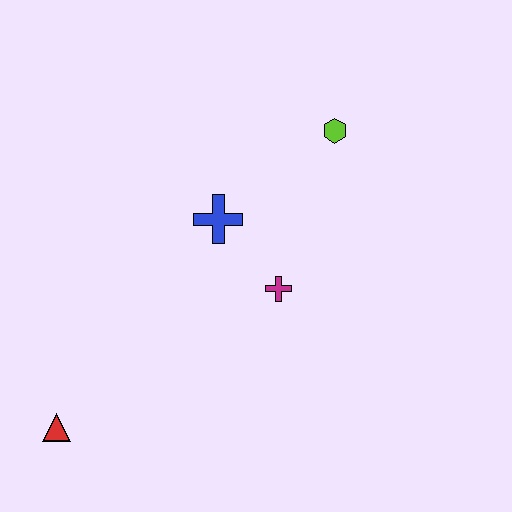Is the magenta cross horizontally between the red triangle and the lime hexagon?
Yes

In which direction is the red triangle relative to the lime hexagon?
The red triangle is below the lime hexagon.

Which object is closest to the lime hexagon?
The blue cross is closest to the lime hexagon.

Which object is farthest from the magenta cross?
The red triangle is farthest from the magenta cross.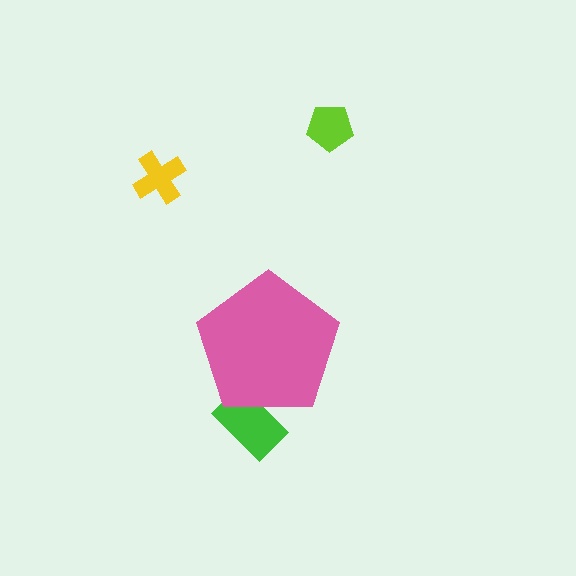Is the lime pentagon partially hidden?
No, the lime pentagon is fully visible.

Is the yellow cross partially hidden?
No, the yellow cross is fully visible.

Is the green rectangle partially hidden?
Yes, the green rectangle is partially hidden behind the pink pentagon.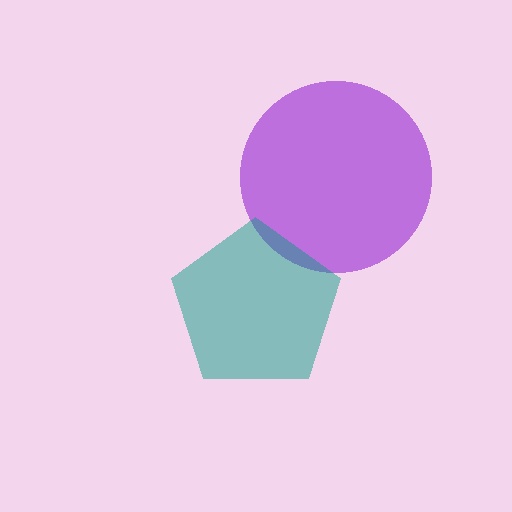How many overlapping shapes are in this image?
There are 2 overlapping shapes in the image.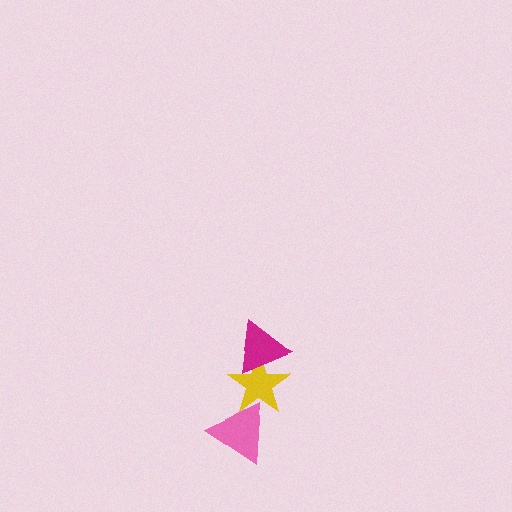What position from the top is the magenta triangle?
The magenta triangle is 1st from the top.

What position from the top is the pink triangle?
The pink triangle is 3rd from the top.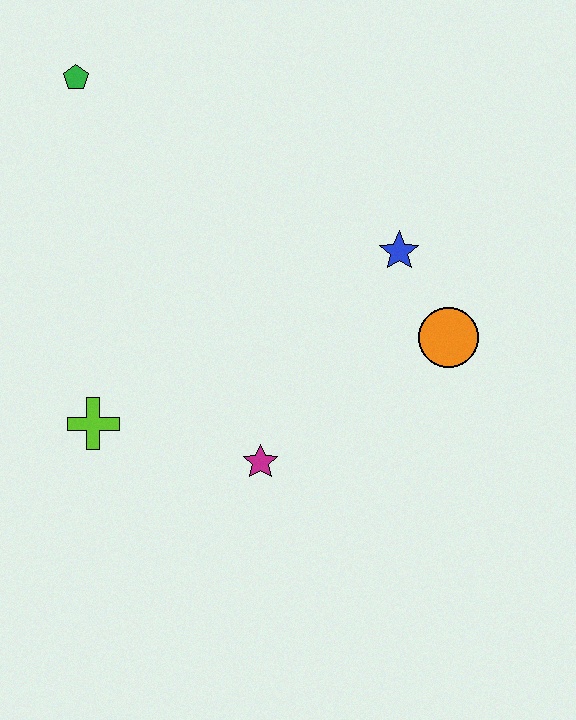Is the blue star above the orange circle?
Yes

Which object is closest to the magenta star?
The lime cross is closest to the magenta star.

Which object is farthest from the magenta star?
The green pentagon is farthest from the magenta star.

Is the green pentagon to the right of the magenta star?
No